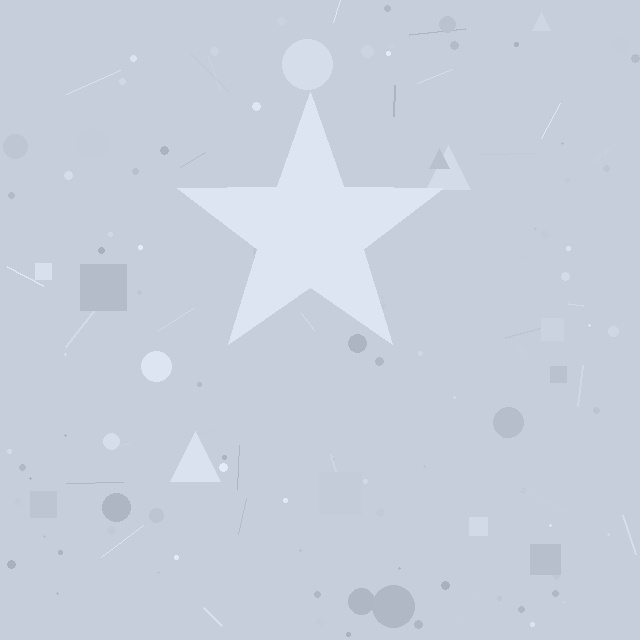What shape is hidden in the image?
A star is hidden in the image.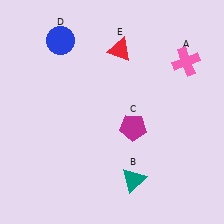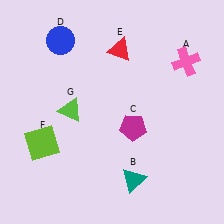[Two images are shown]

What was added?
A lime square (F), a lime triangle (G) were added in Image 2.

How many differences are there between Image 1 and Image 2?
There are 2 differences between the two images.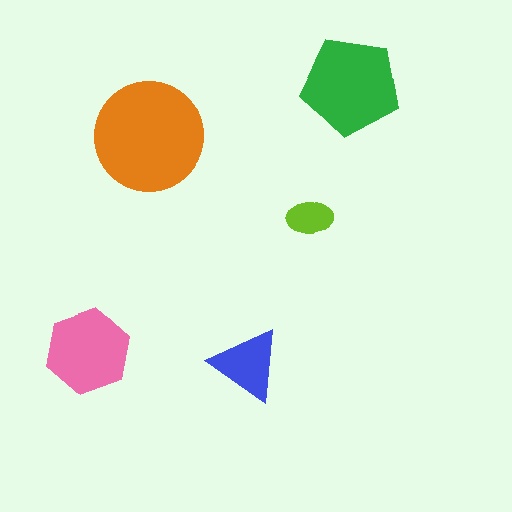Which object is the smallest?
The lime ellipse.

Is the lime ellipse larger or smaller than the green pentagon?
Smaller.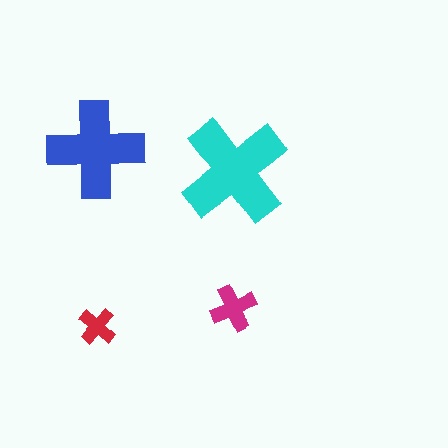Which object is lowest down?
The red cross is bottommost.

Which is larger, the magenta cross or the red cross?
The magenta one.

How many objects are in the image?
There are 4 objects in the image.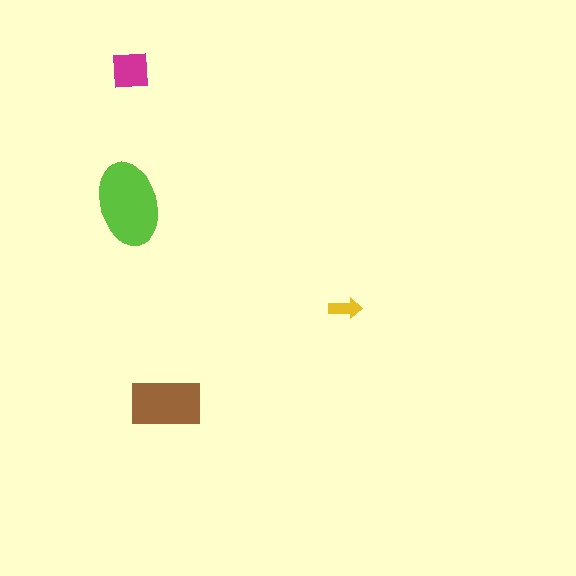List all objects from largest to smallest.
The lime ellipse, the brown rectangle, the magenta square, the yellow arrow.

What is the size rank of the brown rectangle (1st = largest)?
2nd.